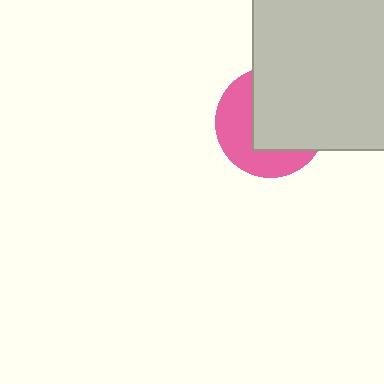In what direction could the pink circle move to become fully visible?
The pink circle could move toward the lower-left. That would shift it out from behind the light gray square entirely.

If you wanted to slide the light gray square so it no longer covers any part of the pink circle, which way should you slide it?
Slide it toward the upper-right — that is the most direct way to separate the two shapes.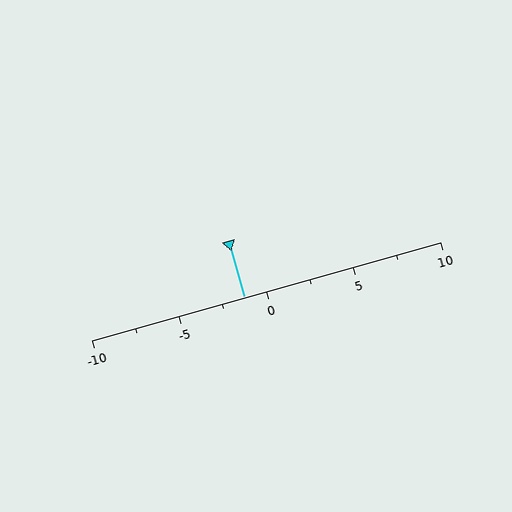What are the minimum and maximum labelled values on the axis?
The axis runs from -10 to 10.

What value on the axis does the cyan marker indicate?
The marker indicates approximately -1.2.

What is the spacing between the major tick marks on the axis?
The major ticks are spaced 5 apart.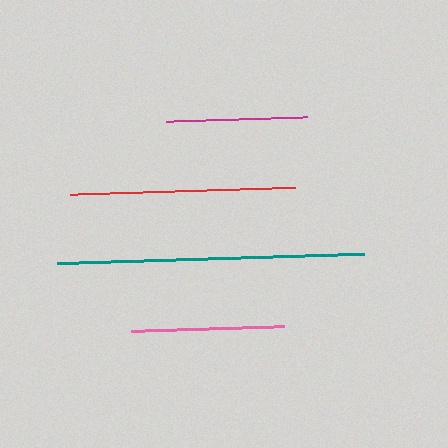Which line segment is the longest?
The teal line is the longest at approximately 307 pixels.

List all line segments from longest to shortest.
From longest to shortest: teal, red, pink, magenta.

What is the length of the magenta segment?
The magenta segment is approximately 141 pixels long.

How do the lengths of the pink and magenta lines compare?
The pink and magenta lines are approximately the same length.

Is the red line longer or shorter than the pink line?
The red line is longer than the pink line.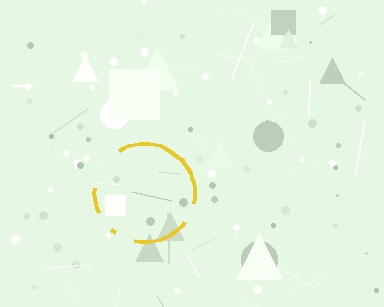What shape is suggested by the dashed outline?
The dashed outline suggests a circle.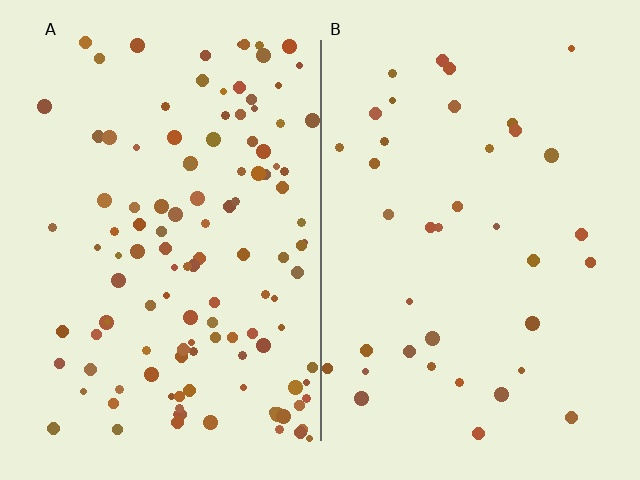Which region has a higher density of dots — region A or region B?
A (the left).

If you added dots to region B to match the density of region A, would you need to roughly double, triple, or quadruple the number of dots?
Approximately triple.